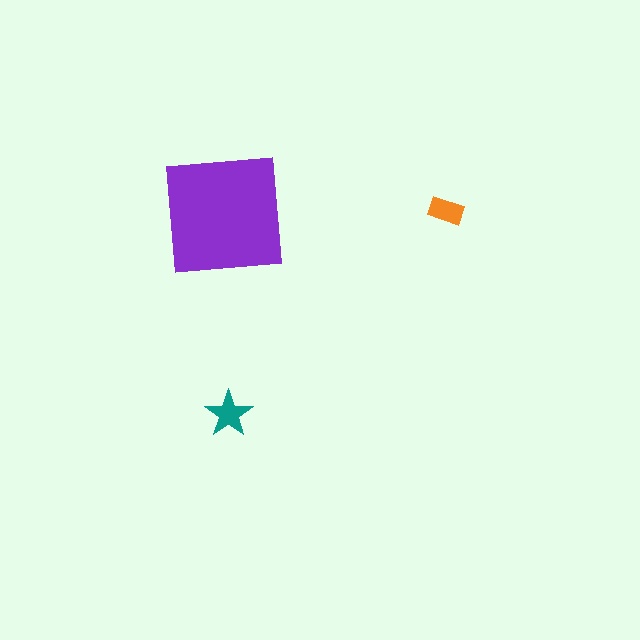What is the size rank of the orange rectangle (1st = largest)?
3rd.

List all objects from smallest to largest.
The orange rectangle, the teal star, the purple square.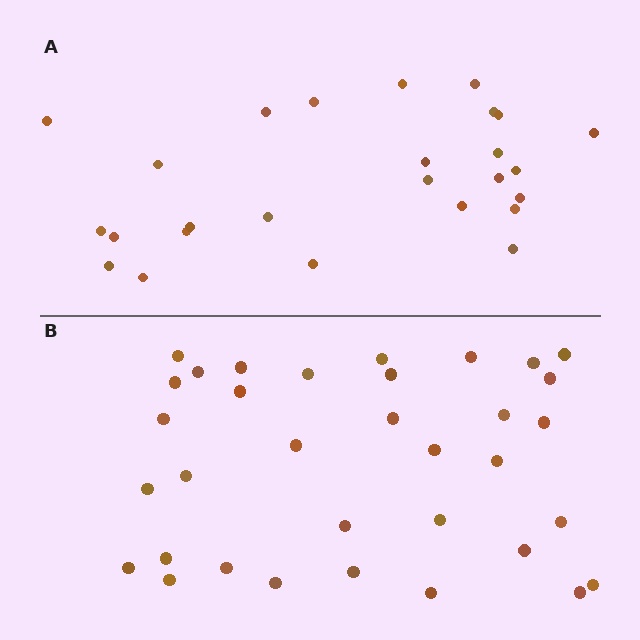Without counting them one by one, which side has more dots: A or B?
Region B (the bottom region) has more dots.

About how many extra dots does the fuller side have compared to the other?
Region B has roughly 8 or so more dots than region A.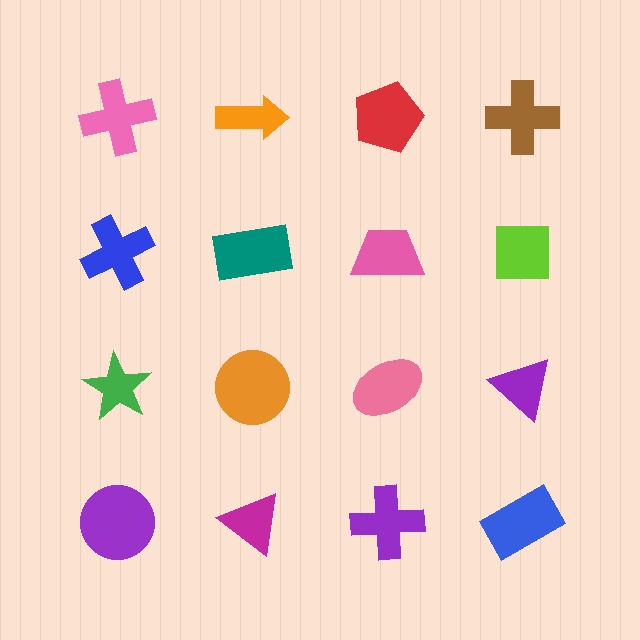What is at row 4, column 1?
A purple circle.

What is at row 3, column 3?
A pink ellipse.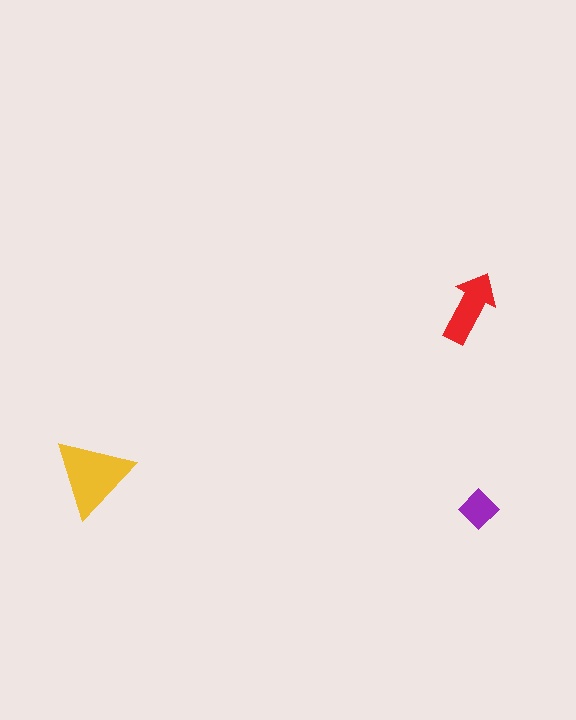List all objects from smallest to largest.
The purple diamond, the red arrow, the yellow triangle.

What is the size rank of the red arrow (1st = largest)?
2nd.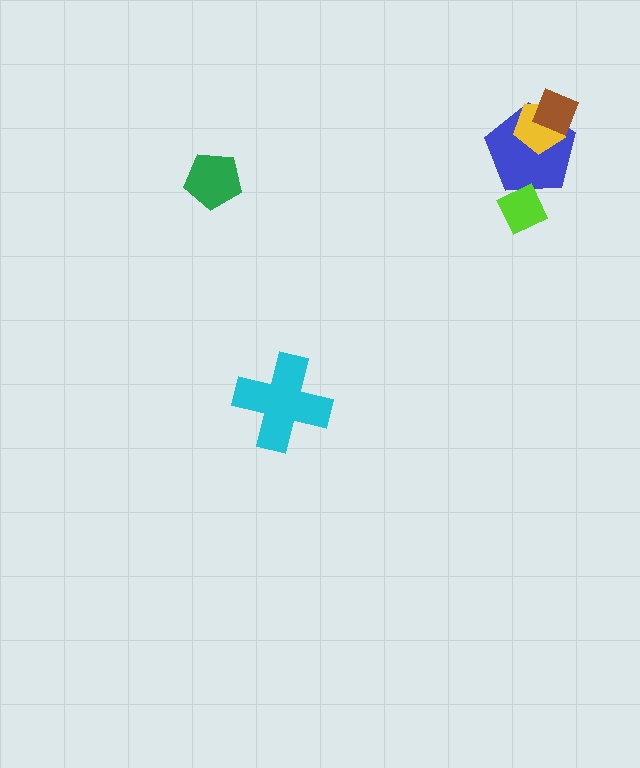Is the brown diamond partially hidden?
No, no other shape covers it.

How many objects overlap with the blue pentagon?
3 objects overlap with the blue pentagon.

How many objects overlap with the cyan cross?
0 objects overlap with the cyan cross.